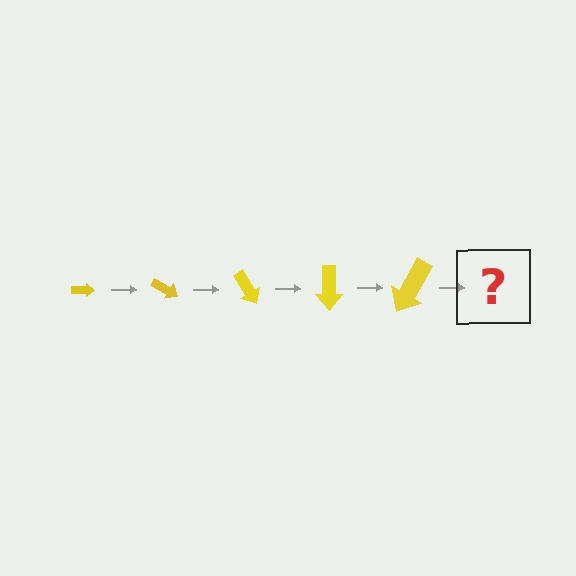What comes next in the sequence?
The next element should be an arrow, larger than the previous one and rotated 150 degrees from the start.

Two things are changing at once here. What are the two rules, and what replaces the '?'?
The two rules are that the arrow grows larger each step and it rotates 30 degrees each step. The '?' should be an arrow, larger than the previous one and rotated 150 degrees from the start.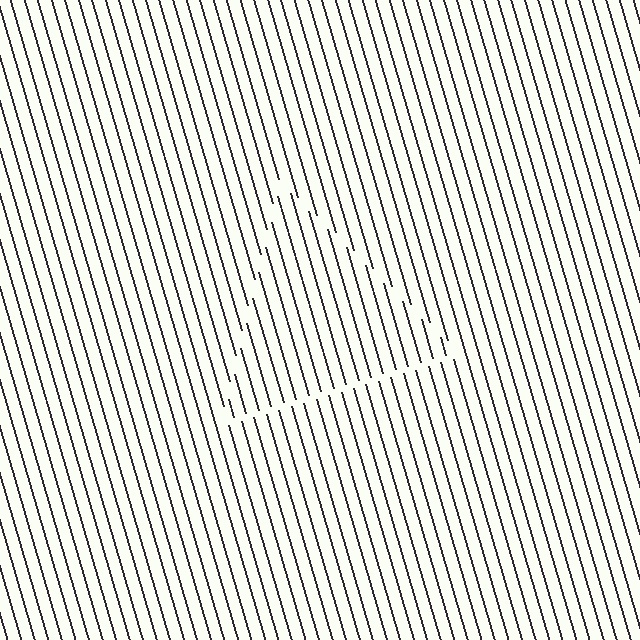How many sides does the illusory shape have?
3 sides — the line-ends trace a triangle.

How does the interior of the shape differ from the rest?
The interior of the shape contains the same grating, shifted by half a period — the contour is defined by the phase discontinuity where line-ends from the inner and outer gratings abut.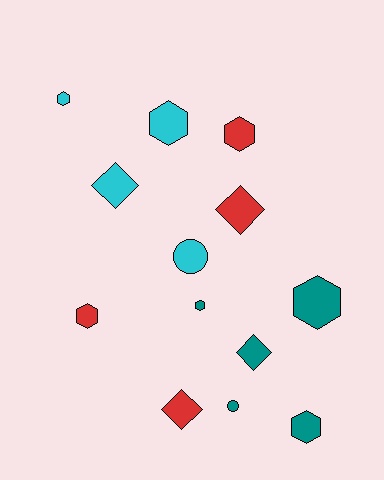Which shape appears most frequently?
Hexagon, with 7 objects.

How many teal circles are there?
There is 1 teal circle.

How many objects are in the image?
There are 13 objects.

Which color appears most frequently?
Teal, with 5 objects.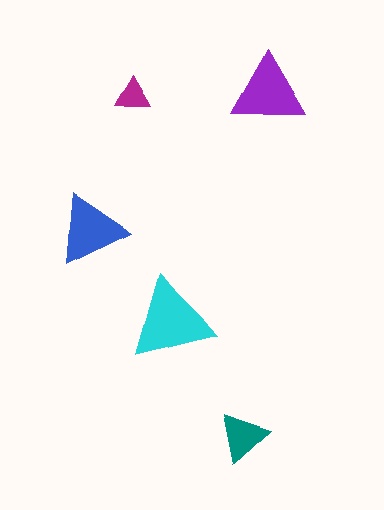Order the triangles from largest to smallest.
the cyan one, the purple one, the blue one, the teal one, the magenta one.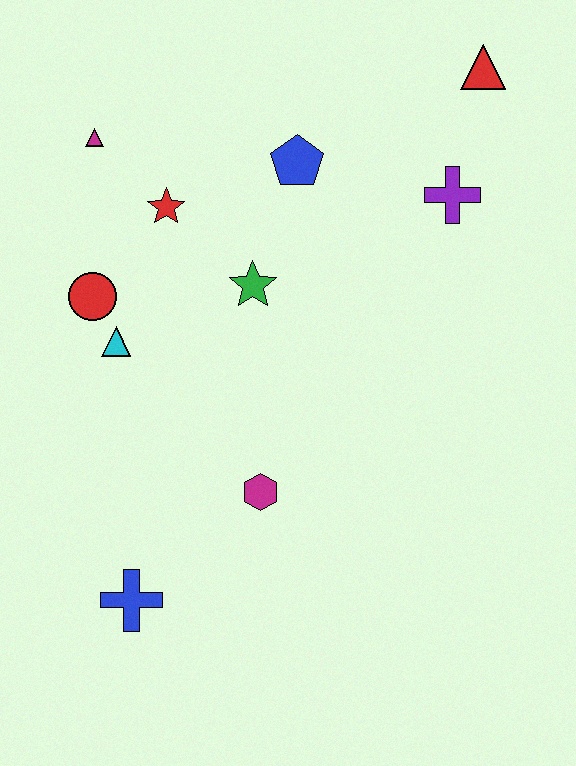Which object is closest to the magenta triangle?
The red star is closest to the magenta triangle.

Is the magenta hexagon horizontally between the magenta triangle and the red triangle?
Yes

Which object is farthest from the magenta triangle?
The blue cross is farthest from the magenta triangle.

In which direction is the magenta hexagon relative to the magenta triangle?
The magenta hexagon is below the magenta triangle.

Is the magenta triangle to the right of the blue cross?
No